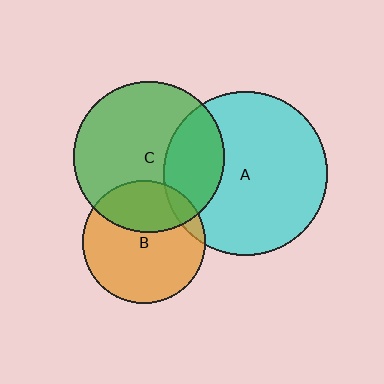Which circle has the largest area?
Circle A (cyan).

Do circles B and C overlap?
Yes.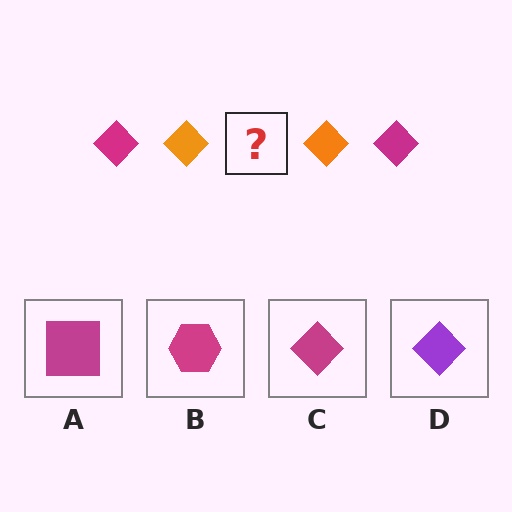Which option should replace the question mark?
Option C.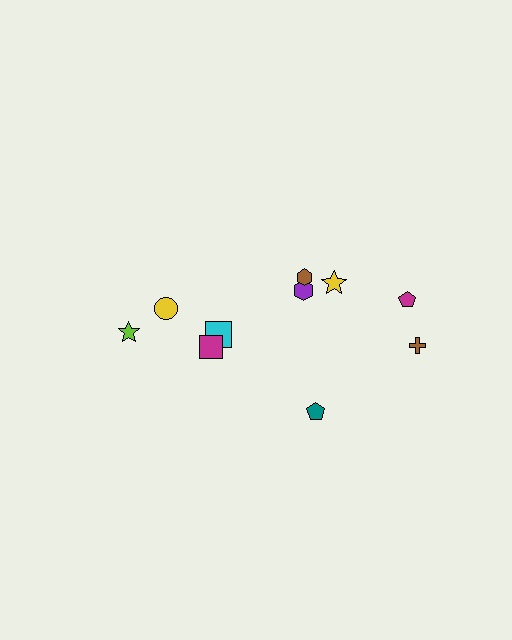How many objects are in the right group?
There are 6 objects.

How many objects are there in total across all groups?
There are 10 objects.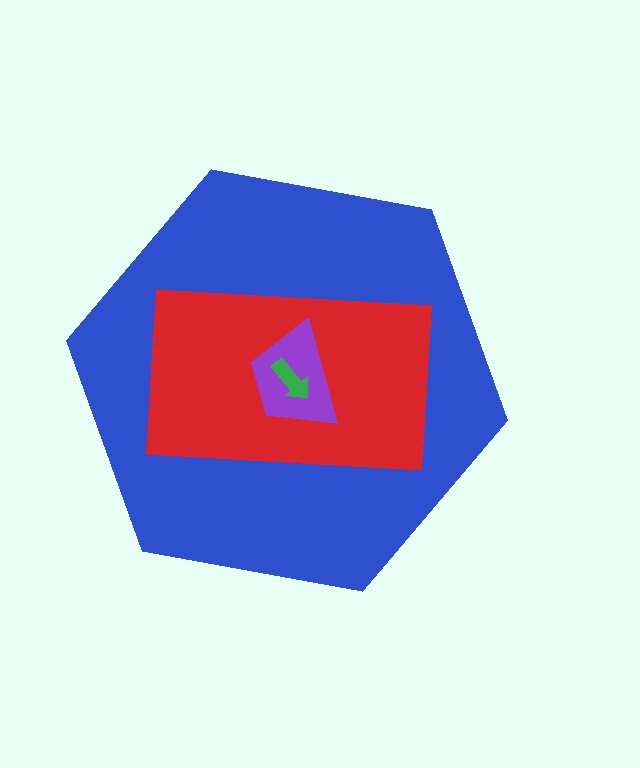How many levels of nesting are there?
4.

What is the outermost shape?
The blue hexagon.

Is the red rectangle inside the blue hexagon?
Yes.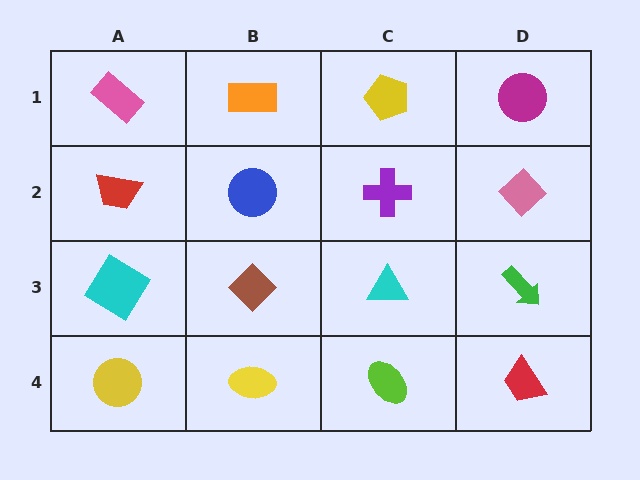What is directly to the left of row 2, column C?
A blue circle.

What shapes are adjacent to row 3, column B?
A blue circle (row 2, column B), a yellow ellipse (row 4, column B), a cyan diamond (row 3, column A), a cyan triangle (row 3, column C).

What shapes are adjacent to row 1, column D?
A pink diamond (row 2, column D), a yellow pentagon (row 1, column C).